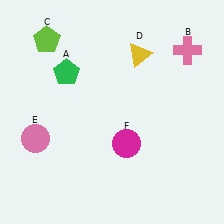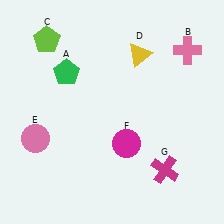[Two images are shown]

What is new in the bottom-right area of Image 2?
A magenta cross (G) was added in the bottom-right area of Image 2.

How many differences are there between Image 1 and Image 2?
There is 1 difference between the two images.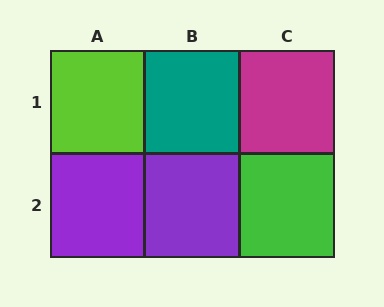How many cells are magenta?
1 cell is magenta.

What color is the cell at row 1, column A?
Lime.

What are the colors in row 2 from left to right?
Purple, purple, green.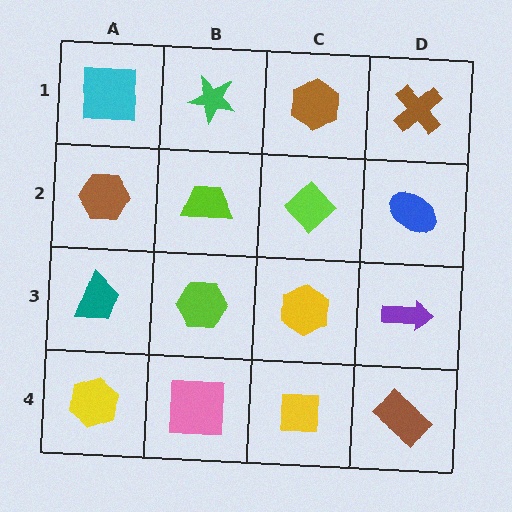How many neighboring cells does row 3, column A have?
3.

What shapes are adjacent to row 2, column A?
A cyan square (row 1, column A), a teal trapezoid (row 3, column A), a lime trapezoid (row 2, column B).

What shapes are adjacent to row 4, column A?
A teal trapezoid (row 3, column A), a pink square (row 4, column B).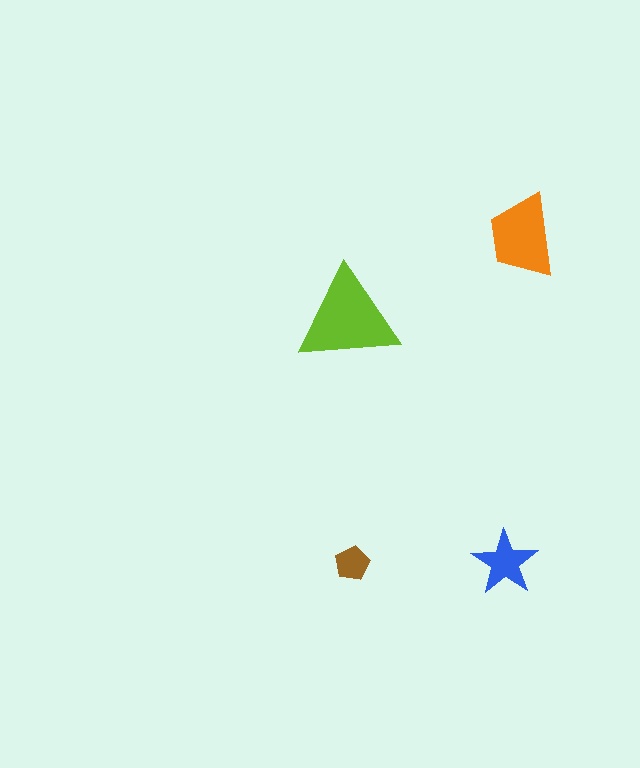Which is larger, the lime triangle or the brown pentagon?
The lime triangle.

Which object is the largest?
The lime triangle.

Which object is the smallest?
The brown pentagon.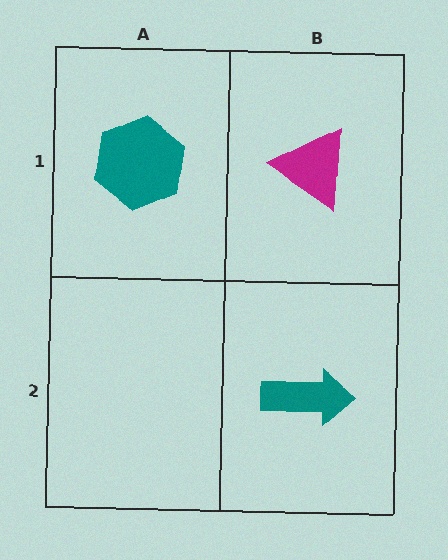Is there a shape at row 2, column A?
No, that cell is empty.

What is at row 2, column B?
A teal arrow.